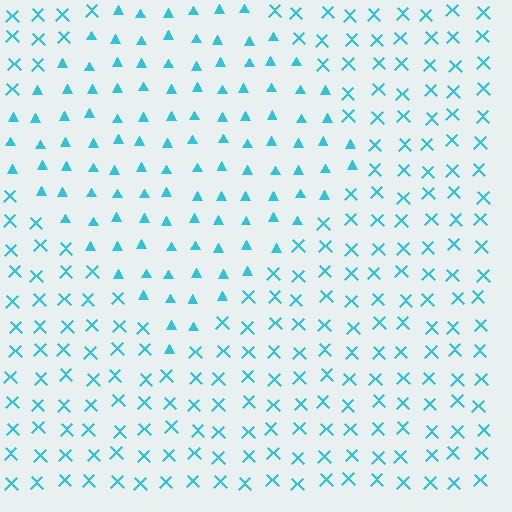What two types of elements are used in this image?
The image uses triangles inside the diamond region and X marks outside it.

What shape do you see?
I see a diamond.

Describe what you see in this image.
The image is filled with small cyan elements arranged in a uniform grid. A diamond-shaped region contains triangles, while the surrounding area contains X marks. The boundary is defined purely by the change in element shape.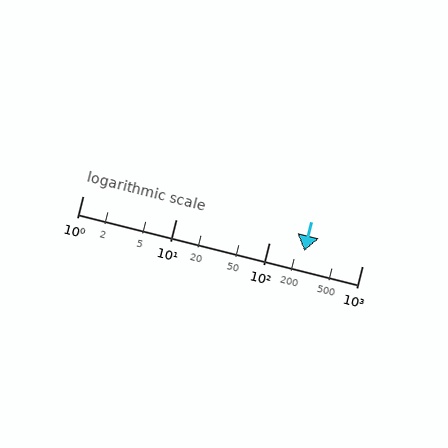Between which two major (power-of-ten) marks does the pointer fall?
The pointer is between 100 and 1000.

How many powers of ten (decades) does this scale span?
The scale spans 3 decades, from 1 to 1000.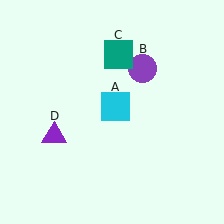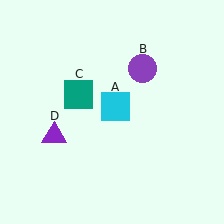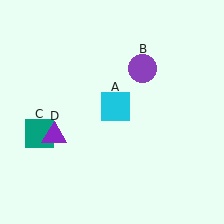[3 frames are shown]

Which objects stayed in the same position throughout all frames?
Cyan square (object A) and purple circle (object B) and purple triangle (object D) remained stationary.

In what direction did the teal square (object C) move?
The teal square (object C) moved down and to the left.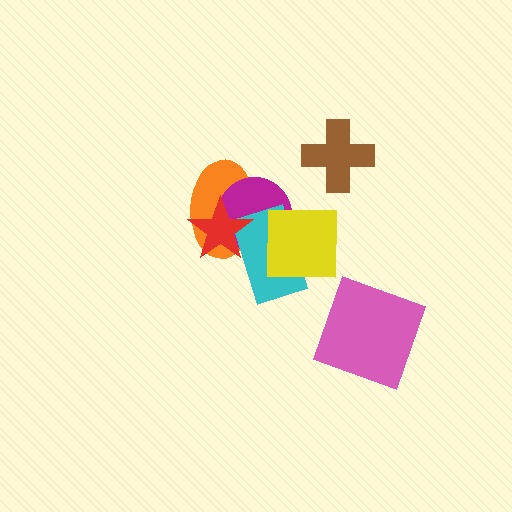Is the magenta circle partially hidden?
Yes, it is partially covered by another shape.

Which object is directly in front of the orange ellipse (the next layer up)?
The magenta circle is directly in front of the orange ellipse.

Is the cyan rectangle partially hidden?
Yes, it is partially covered by another shape.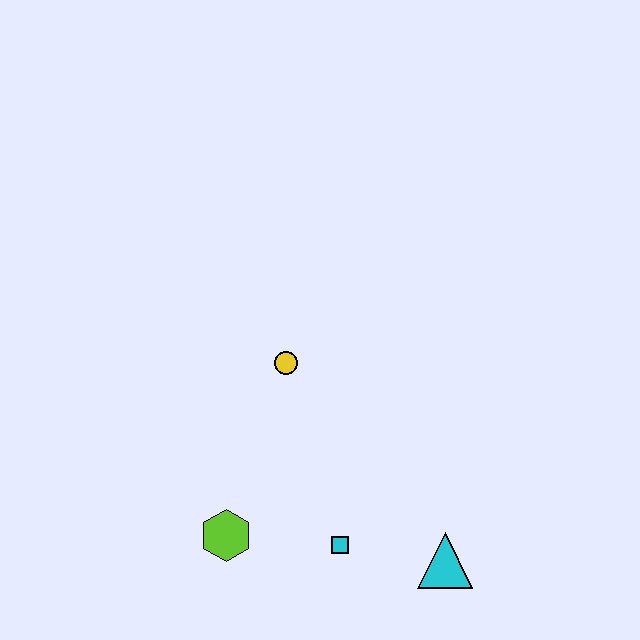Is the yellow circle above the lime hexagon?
Yes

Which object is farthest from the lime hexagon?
The cyan triangle is farthest from the lime hexagon.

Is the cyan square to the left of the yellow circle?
No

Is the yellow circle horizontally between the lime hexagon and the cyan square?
Yes